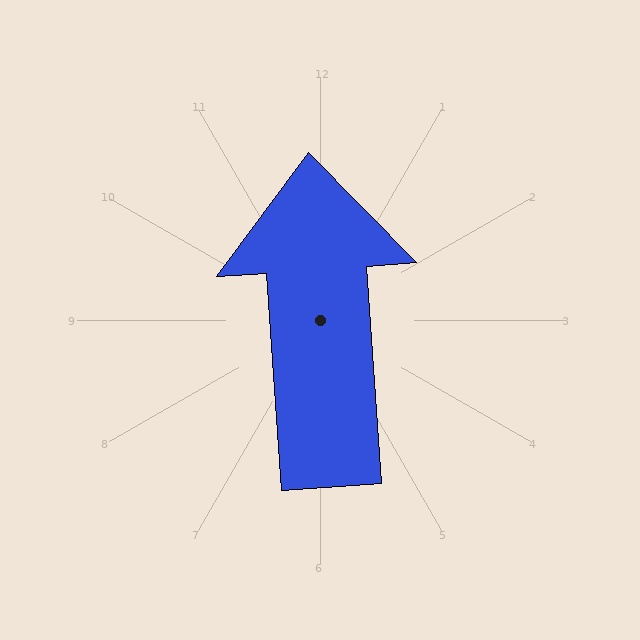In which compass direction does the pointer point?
North.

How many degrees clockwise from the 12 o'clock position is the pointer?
Approximately 356 degrees.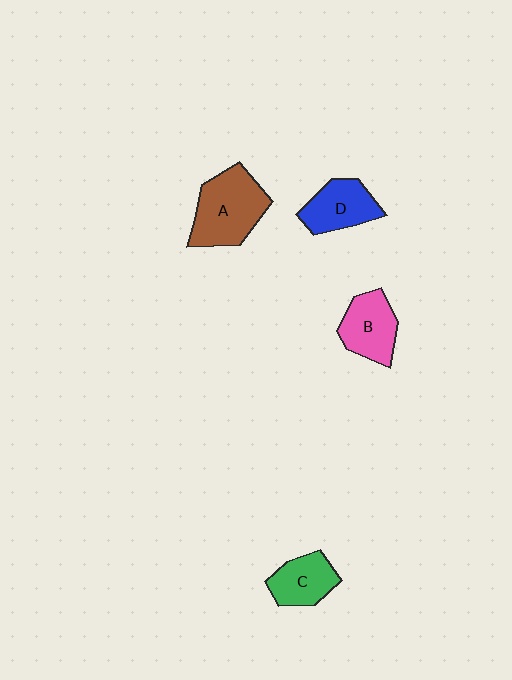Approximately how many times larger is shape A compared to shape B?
Approximately 1.4 times.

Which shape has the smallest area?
Shape C (green).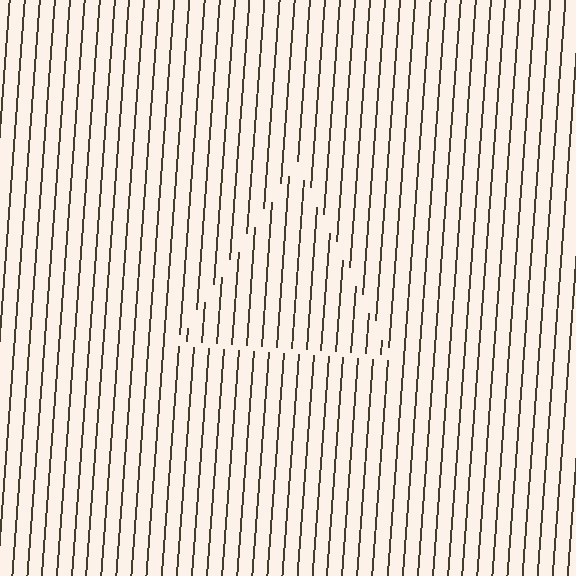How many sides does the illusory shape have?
3 sides — the line-ends trace a triangle.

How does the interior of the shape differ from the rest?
The interior of the shape contains the same grating, shifted by half a period — the contour is defined by the phase discontinuity where line-ends from the inner and outer gratings abut.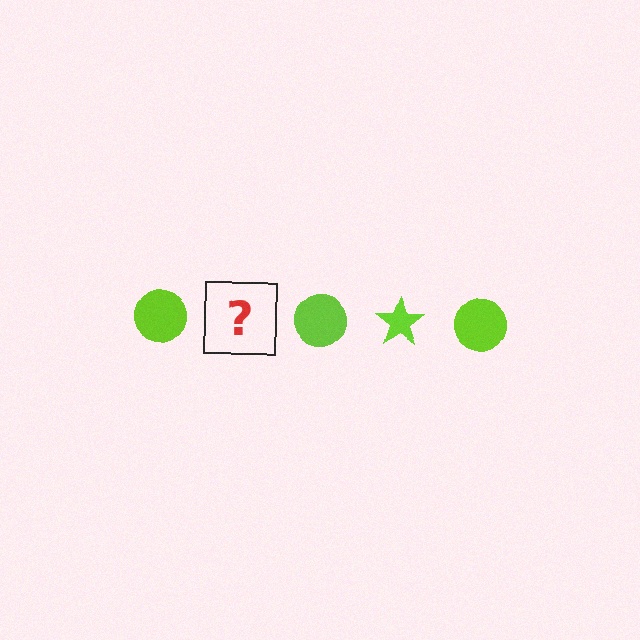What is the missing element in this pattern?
The missing element is a lime star.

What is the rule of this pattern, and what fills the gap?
The rule is that the pattern cycles through circle, star shapes in lime. The gap should be filled with a lime star.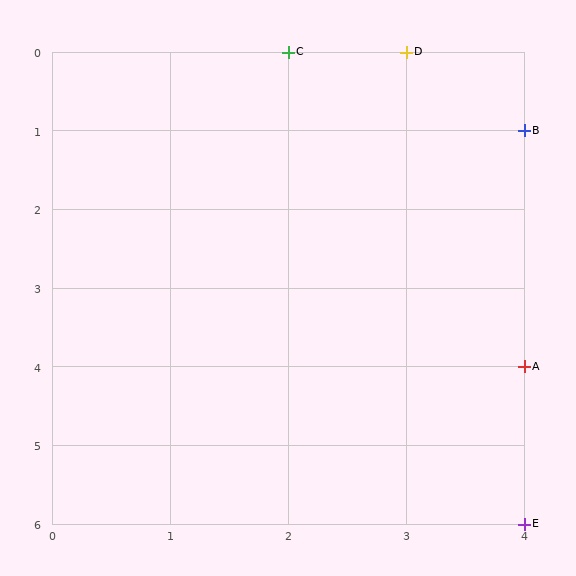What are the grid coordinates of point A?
Point A is at grid coordinates (4, 4).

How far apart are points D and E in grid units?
Points D and E are 1 column and 6 rows apart (about 6.1 grid units diagonally).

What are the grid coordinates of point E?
Point E is at grid coordinates (4, 6).